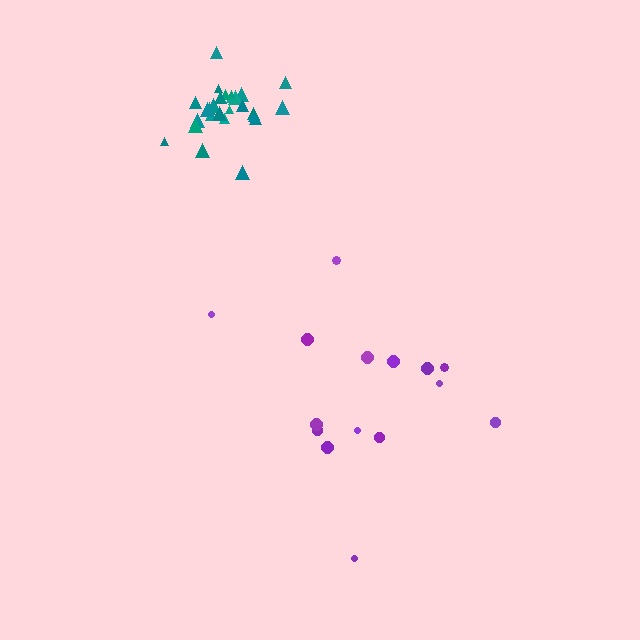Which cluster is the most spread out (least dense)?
Purple.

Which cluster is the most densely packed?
Teal.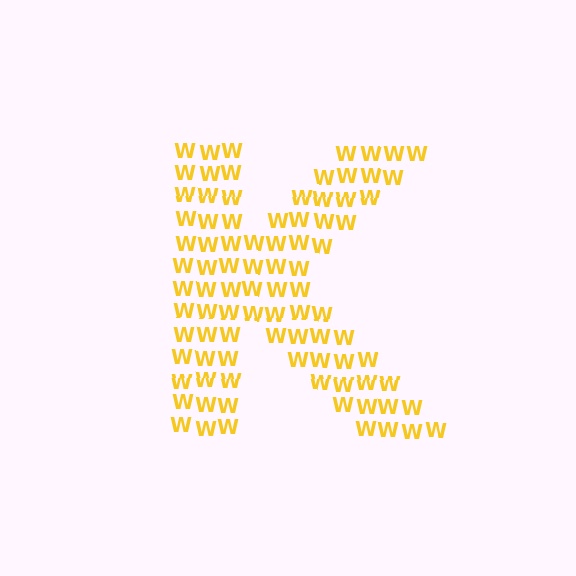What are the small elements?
The small elements are letter W's.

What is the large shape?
The large shape is the letter K.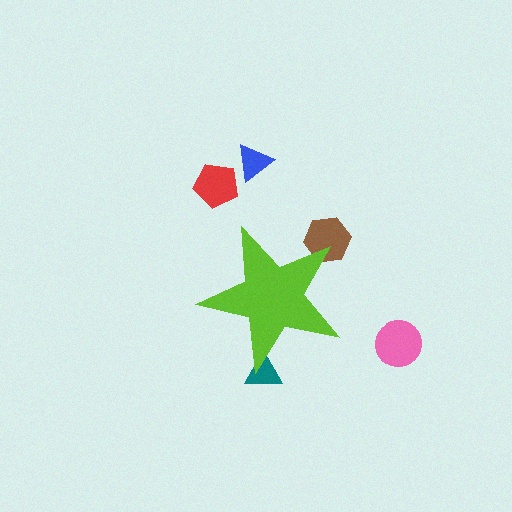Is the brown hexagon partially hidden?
Yes, the brown hexagon is partially hidden behind the lime star.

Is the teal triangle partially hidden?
Yes, the teal triangle is partially hidden behind the lime star.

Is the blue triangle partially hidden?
No, the blue triangle is fully visible.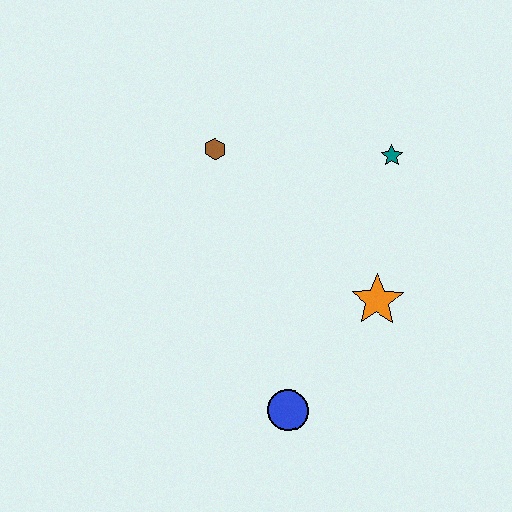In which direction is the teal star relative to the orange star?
The teal star is above the orange star.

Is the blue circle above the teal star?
No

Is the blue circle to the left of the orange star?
Yes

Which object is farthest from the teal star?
The blue circle is farthest from the teal star.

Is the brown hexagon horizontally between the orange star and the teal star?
No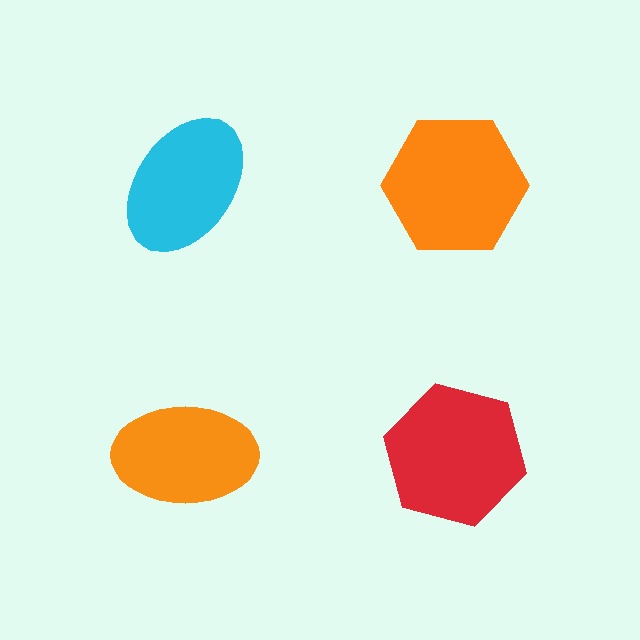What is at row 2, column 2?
A red hexagon.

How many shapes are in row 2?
2 shapes.